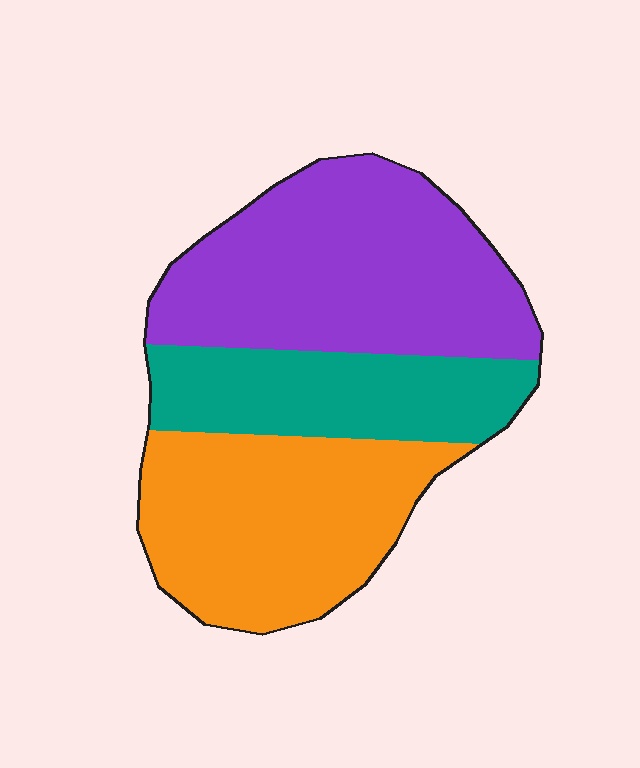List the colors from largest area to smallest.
From largest to smallest: purple, orange, teal.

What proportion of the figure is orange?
Orange covers about 35% of the figure.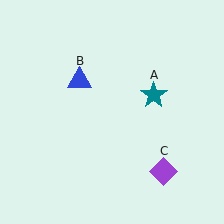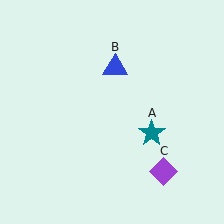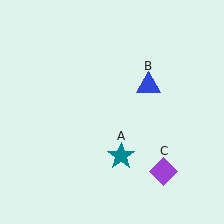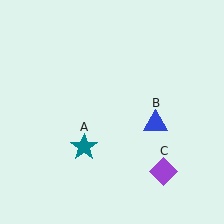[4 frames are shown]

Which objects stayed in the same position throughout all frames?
Purple diamond (object C) remained stationary.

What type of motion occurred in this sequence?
The teal star (object A), blue triangle (object B) rotated clockwise around the center of the scene.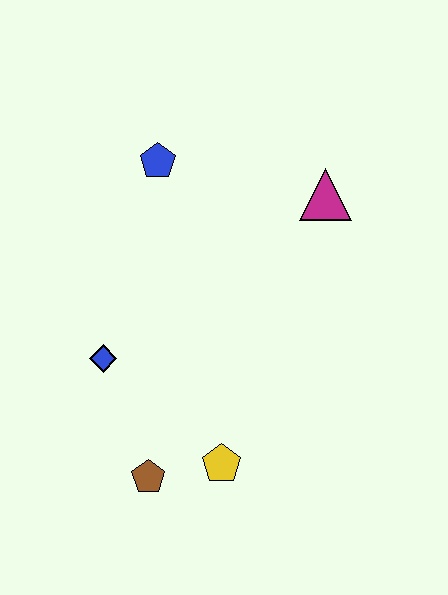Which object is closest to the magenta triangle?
The blue pentagon is closest to the magenta triangle.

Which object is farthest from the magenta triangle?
The brown pentagon is farthest from the magenta triangle.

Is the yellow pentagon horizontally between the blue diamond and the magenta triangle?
Yes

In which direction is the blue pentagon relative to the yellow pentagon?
The blue pentagon is above the yellow pentagon.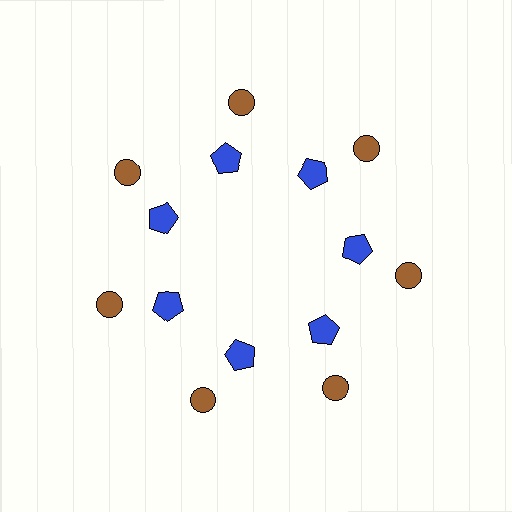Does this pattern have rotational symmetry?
Yes, this pattern has 7-fold rotational symmetry. It looks the same after rotating 51 degrees around the center.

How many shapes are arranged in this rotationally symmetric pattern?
There are 14 shapes, arranged in 7 groups of 2.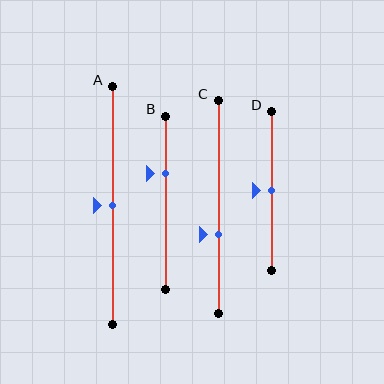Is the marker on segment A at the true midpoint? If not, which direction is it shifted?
Yes, the marker on segment A is at the true midpoint.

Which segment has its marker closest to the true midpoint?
Segment A has its marker closest to the true midpoint.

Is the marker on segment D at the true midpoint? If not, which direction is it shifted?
Yes, the marker on segment D is at the true midpoint.